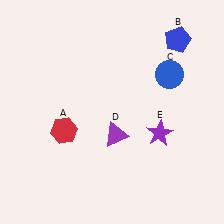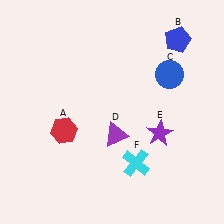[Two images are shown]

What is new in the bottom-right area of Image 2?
A cyan cross (F) was added in the bottom-right area of Image 2.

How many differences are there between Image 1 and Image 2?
There is 1 difference between the two images.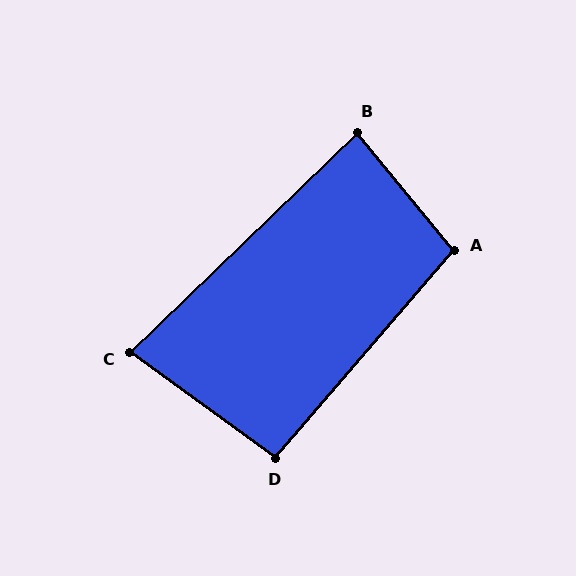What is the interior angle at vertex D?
Approximately 95 degrees (approximately right).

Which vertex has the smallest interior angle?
C, at approximately 80 degrees.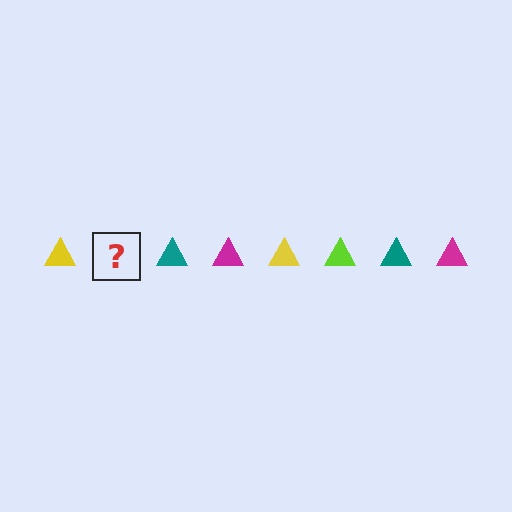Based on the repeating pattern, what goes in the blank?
The blank should be a lime triangle.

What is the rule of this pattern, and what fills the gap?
The rule is that the pattern cycles through yellow, lime, teal, magenta triangles. The gap should be filled with a lime triangle.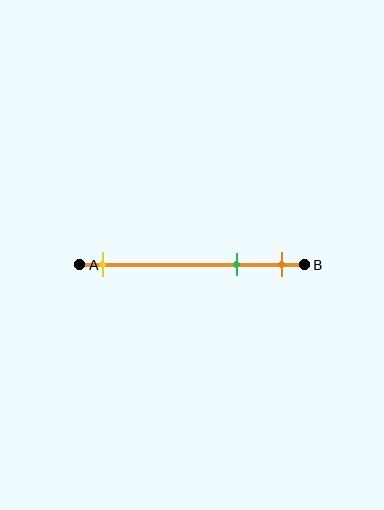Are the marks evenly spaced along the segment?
No, the marks are not evenly spaced.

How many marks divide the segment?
There are 3 marks dividing the segment.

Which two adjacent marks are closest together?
The green and orange marks are the closest adjacent pair.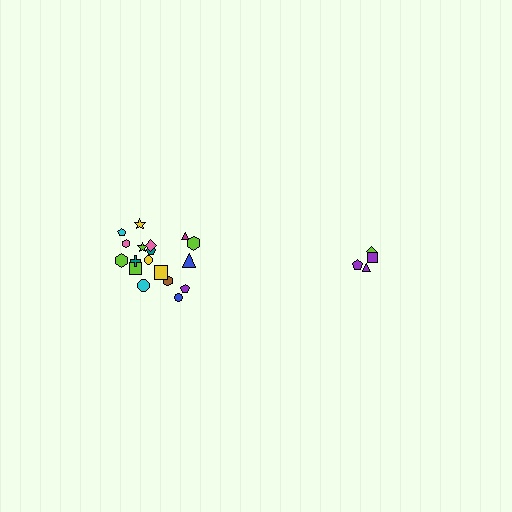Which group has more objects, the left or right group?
The left group.